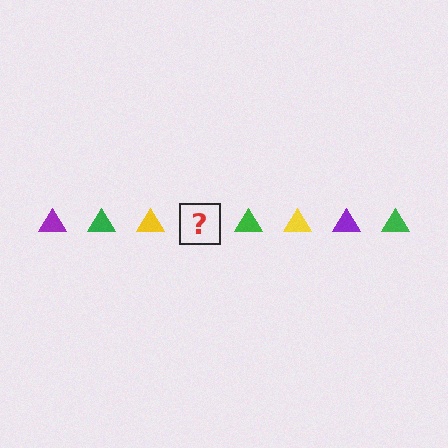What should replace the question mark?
The question mark should be replaced with a purple triangle.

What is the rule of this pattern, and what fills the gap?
The rule is that the pattern cycles through purple, green, yellow triangles. The gap should be filled with a purple triangle.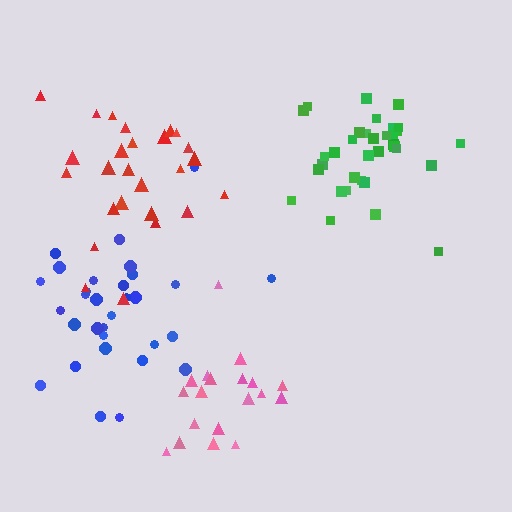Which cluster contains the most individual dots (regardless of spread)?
Green (34).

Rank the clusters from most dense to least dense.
green, pink, blue, red.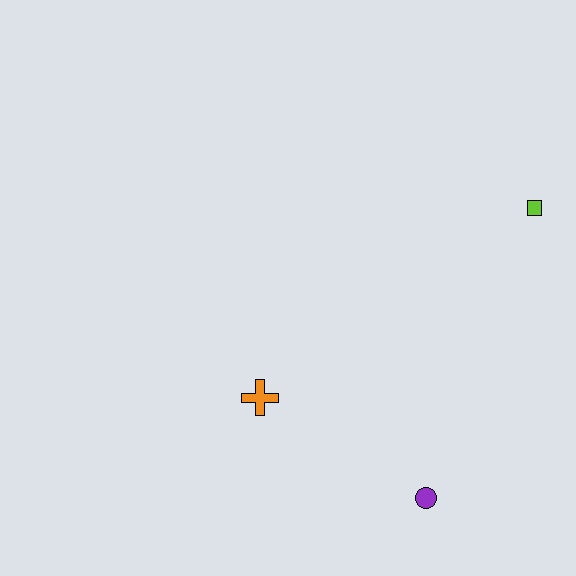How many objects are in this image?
There are 3 objects.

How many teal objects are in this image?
There are no teal objects.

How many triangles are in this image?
There are no triangles.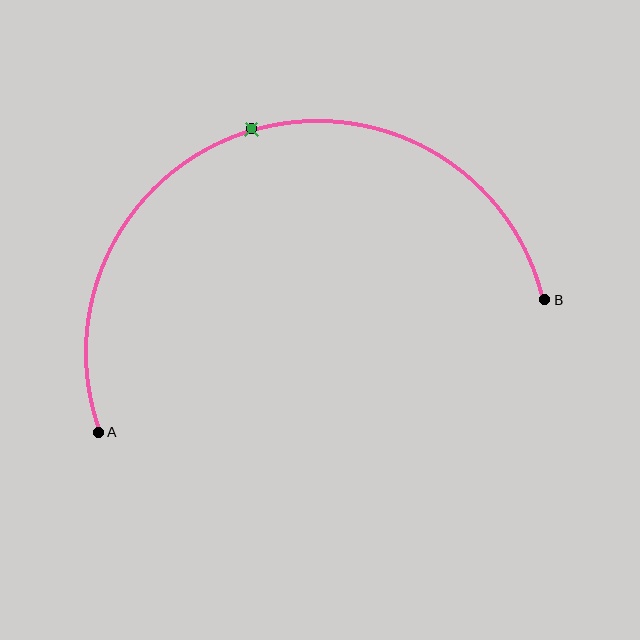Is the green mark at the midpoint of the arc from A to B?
Yes. The green mark lies on the arc at equal arc-length from both A and B — it is the arc midpoint.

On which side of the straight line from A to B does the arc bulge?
The arc bulges above the straight line connecting A and B.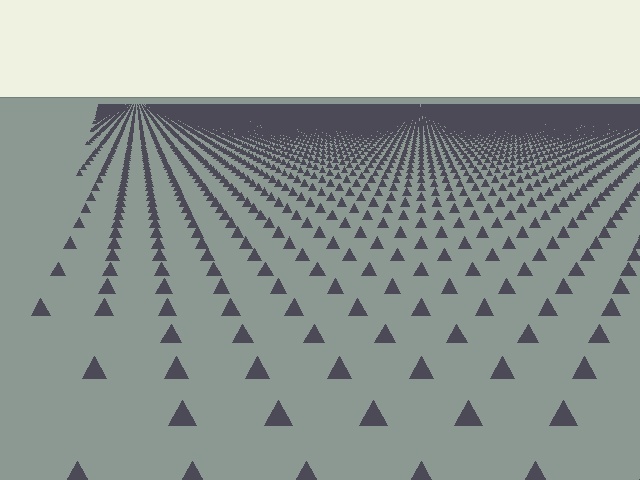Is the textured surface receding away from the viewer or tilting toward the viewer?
The surface is receding away from the viewer. Texture elements get smaller and denser toward the top.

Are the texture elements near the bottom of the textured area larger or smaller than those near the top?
Larger. Near the bottom, elements are closer to the viewer and appear at a bigger on-screen size.